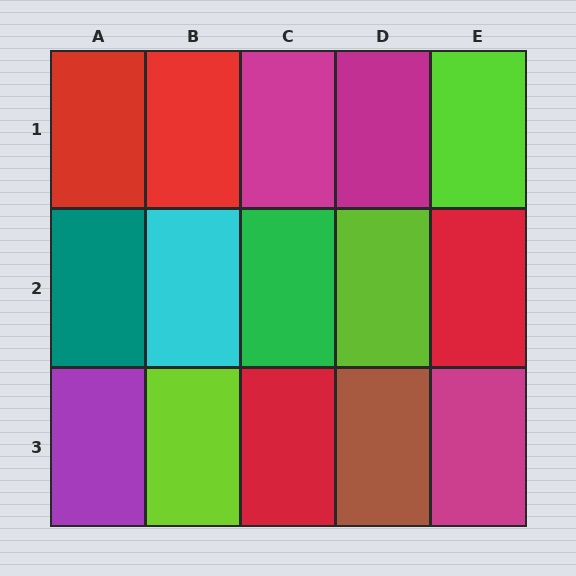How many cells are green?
1 cell is green.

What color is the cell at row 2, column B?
Cyan.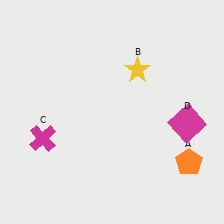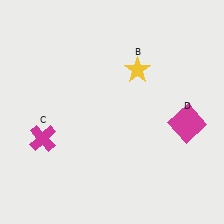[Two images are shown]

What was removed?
The orange pentagon (A) was removed in Image 2.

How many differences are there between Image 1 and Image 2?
There is 1 difference between the two images.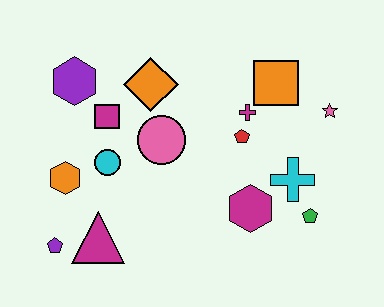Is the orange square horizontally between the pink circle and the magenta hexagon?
No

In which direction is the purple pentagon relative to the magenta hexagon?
The purple pentagon is to the left of the magenta hexagon.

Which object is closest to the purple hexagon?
The magenta square is closest to the purple hexagon.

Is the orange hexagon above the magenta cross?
No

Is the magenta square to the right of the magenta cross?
No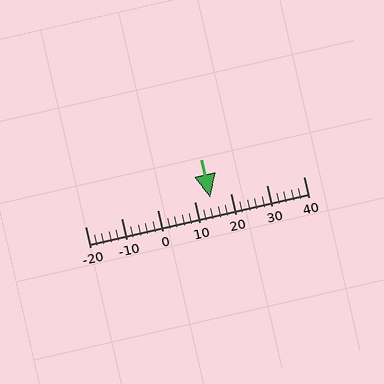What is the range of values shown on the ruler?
The ruler shows values from -20 to 40.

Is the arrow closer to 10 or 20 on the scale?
The arrow is closer to 10.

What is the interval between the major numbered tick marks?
The major tick marks are spaced 10 units apart.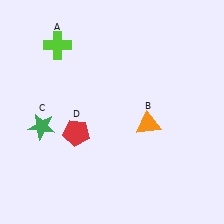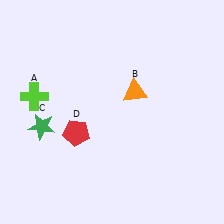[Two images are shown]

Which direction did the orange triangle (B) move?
The orange triangle (B) moved up.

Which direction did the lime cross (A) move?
The lime cross (A) moved down.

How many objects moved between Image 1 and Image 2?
2 objects moved between the two images.